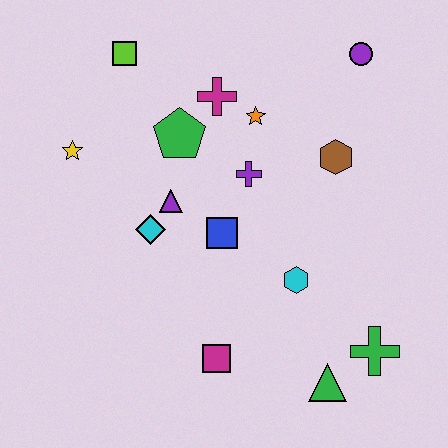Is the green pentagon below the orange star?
Yes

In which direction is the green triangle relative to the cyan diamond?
The green triangle is to the right of the cyan diamond.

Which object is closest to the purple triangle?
The cyan diamond is closest to the purple triangle.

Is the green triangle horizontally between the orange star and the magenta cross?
No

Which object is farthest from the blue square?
The purple circle is farthest from the blue square.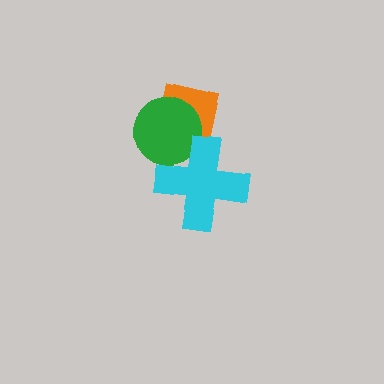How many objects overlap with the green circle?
2 objects overlap with the green circle.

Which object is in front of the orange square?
The green circle is in front of the orange square.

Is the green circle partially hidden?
Yes, it is partially covered by another shape.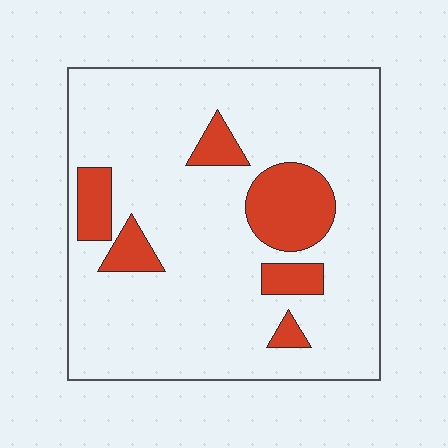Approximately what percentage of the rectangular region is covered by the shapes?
Approximately 15%.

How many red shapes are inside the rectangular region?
6.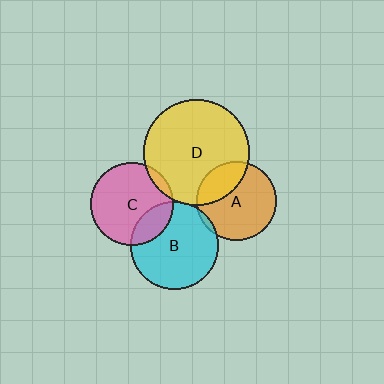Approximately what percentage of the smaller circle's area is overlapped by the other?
Approximately 5%.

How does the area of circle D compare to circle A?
Approximately 1.8 times.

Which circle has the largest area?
Circle D (yellow).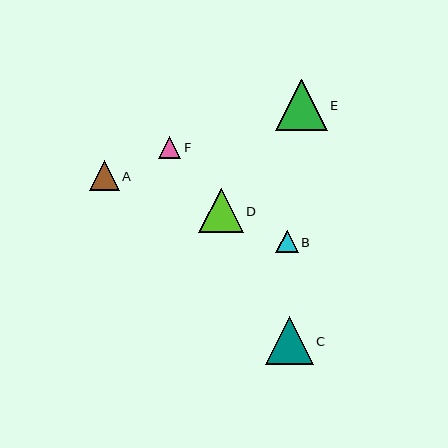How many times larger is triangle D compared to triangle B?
Triangle D is approximately 2.0 times the size of triangle B.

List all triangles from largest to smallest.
From largest to smallest: E, C, D, A, F, B.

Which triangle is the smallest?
Triangle B is the smallest with a size of approximately 22 pixels.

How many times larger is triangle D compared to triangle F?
Triangle D is approximately 2.0 times the size of triangle F.